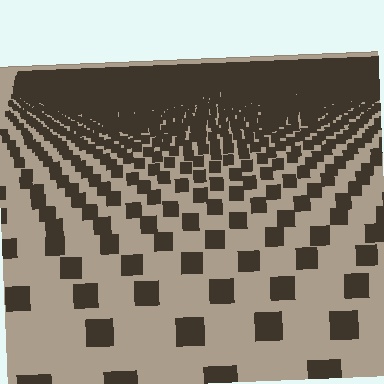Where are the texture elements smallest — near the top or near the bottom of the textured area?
Near the top.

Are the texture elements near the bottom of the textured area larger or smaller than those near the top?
Larger. Near the bottom, elements are closer to the viewer and appear at a bigger on-screen size.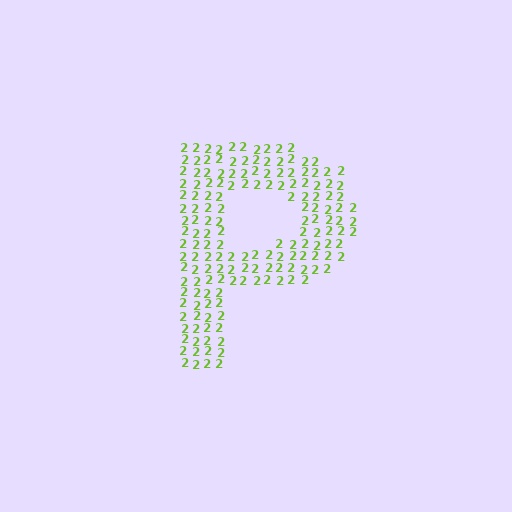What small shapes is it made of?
It is made of small digit 2's.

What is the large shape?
The large shape is the letter P.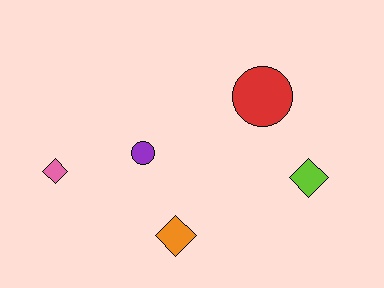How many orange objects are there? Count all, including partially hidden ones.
There is 1 orange object.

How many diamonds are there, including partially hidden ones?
There are 3 diamonds.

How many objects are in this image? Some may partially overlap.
There are 5 objects.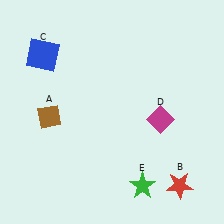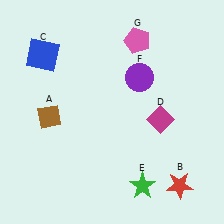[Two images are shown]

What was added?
A purple circle (F), a pink pentagon (G) were added in Image 2.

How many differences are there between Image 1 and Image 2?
There are 2 differences between the two images.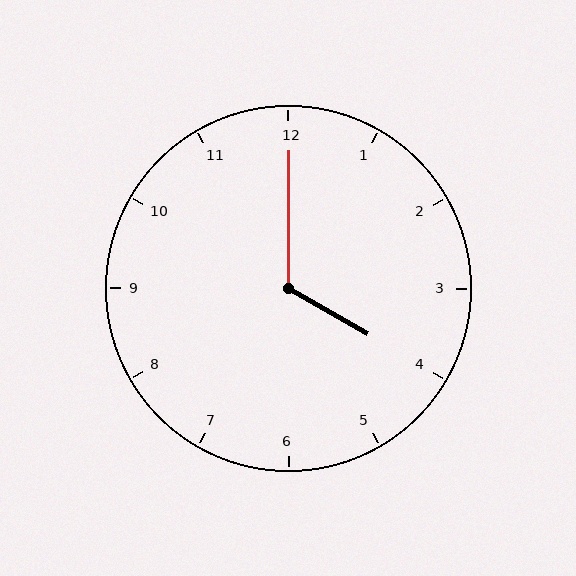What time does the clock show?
4:00.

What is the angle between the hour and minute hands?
Approximately 120 degrees.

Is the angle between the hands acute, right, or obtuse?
It is obtuse.